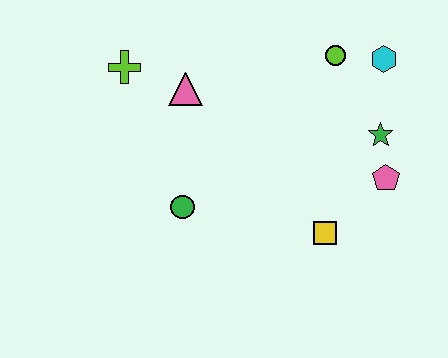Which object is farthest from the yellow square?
The lime cross is farthest from the yellow square.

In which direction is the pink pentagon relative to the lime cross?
The pink pentagon is to the right of the lime cross.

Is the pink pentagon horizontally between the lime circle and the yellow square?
No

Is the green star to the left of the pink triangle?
No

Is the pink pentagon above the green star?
No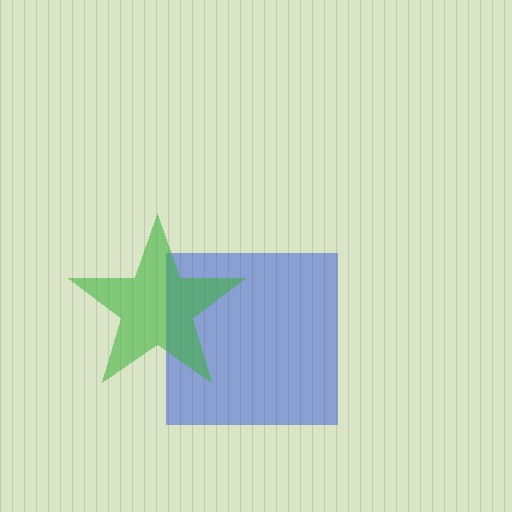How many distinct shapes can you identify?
There are 2 distinct shapes: a blue square, a green star.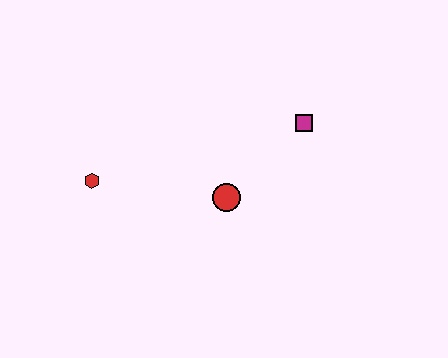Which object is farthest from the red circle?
The red hexagon is farthest from the red circle.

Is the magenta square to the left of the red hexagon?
No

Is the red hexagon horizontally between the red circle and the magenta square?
No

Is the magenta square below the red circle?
No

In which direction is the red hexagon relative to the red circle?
The red hexagon is to the left of the red circle.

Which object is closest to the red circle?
The magenta square is closest to the red circle.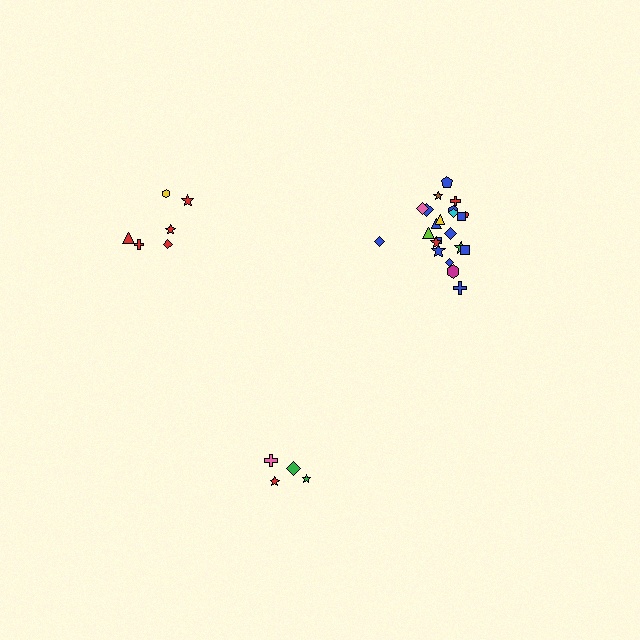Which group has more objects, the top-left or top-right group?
The top-right group.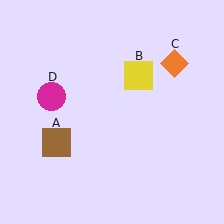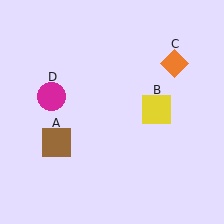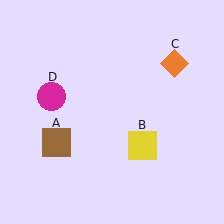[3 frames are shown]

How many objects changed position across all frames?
1 object changed position: yellow square (object B).